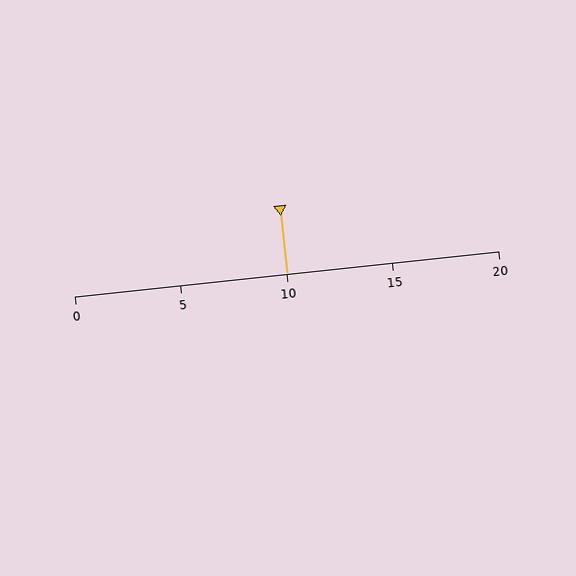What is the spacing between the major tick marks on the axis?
The major ticks are spaced 5 apart.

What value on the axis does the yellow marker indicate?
The marker indicates approximately 10.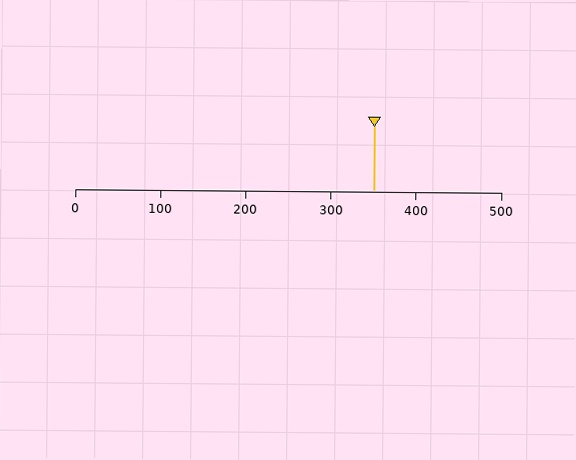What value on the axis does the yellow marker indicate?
The marker indicates approximately 350.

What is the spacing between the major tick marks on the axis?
The major ticks are spaced 100 apart.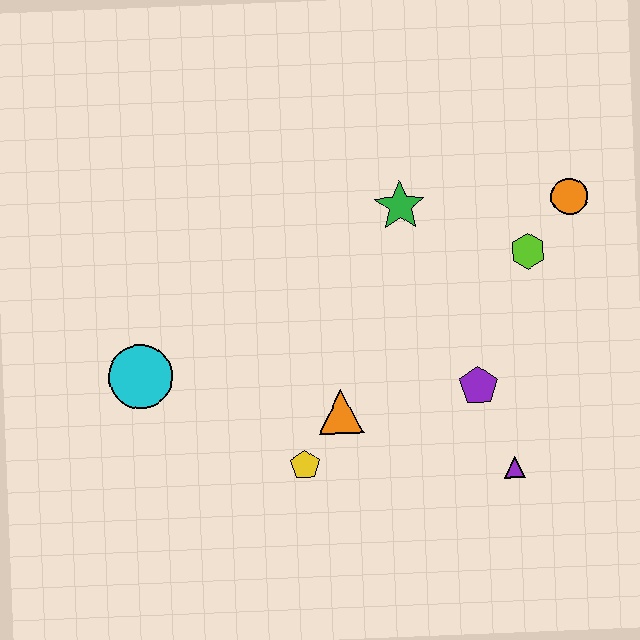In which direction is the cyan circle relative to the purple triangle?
The cyan circle is to the left of the purple triangle.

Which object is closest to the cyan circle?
The yellow pentagon is closest to the cyan circle.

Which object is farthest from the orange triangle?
The orange circle is farthest from the orange triangle.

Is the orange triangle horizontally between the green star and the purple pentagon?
No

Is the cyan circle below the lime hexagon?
Yes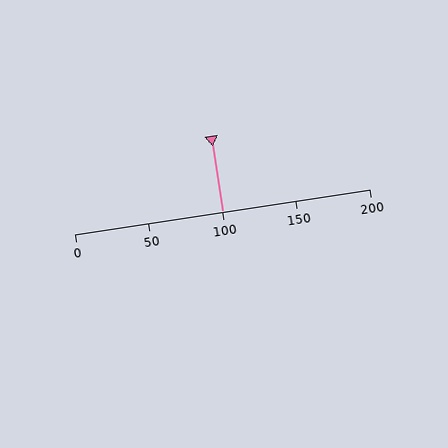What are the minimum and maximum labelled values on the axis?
The axis runs from 0 to 200.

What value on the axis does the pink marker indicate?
The marker indicates approximately 100.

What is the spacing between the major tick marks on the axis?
The major ticks are spaced 50 apart.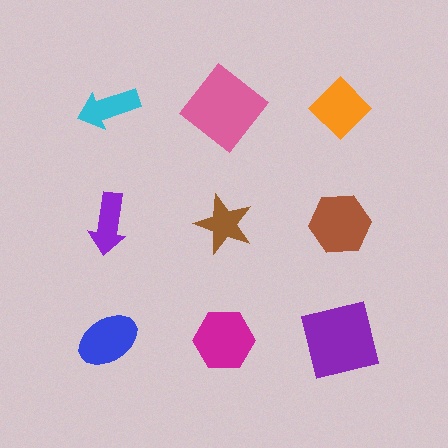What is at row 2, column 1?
A purple arrow.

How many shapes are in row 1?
3 shapes.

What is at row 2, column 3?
A brown hexagon.